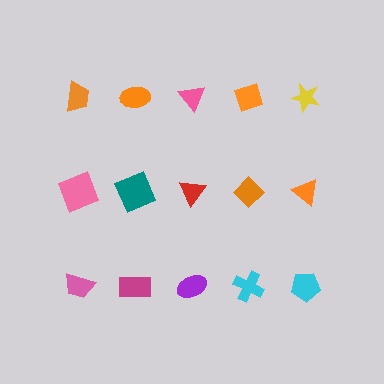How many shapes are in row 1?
5 shapes.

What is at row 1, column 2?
An orange ellipse.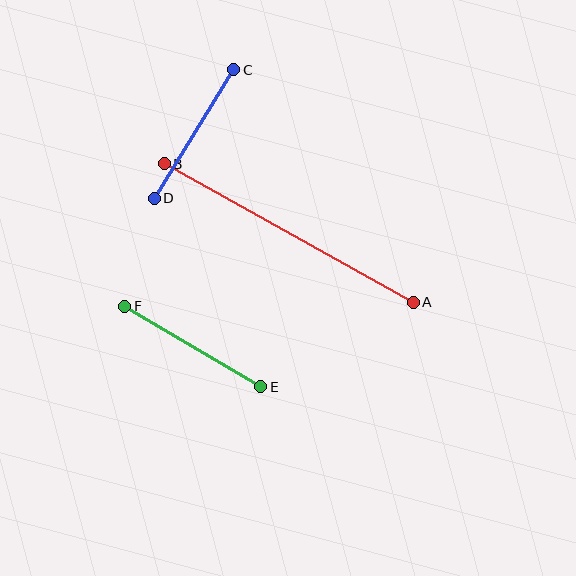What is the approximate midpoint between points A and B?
The midpoint is at approximately (289, 233) pixels.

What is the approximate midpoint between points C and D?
The midpoint is at approximately (194, 134) pixels.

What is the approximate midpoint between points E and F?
The midpoint is at approximately (193, 347) pixels.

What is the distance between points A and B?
The distance is approximately 285 pixels.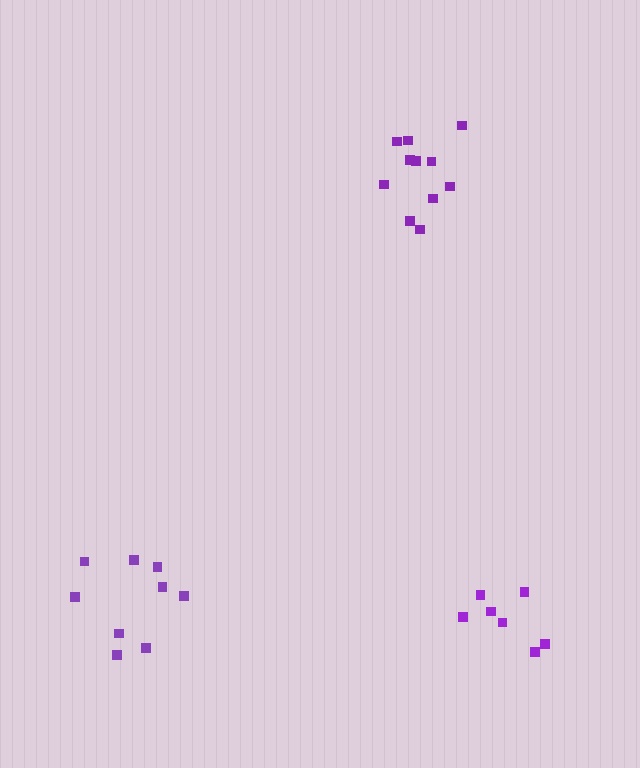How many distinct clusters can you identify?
There are 3 distinct clusters.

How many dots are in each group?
Group 1: 11 dots, Group 2: 9 dots, Group 3: 7 dots (27 total).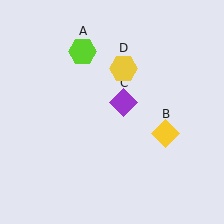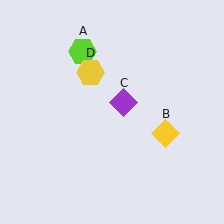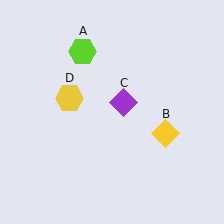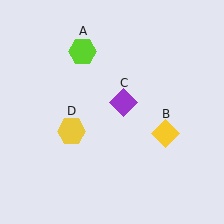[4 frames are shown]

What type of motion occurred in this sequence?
The yellow hexagon (object D) rotated counterclockwise around the center of the scene.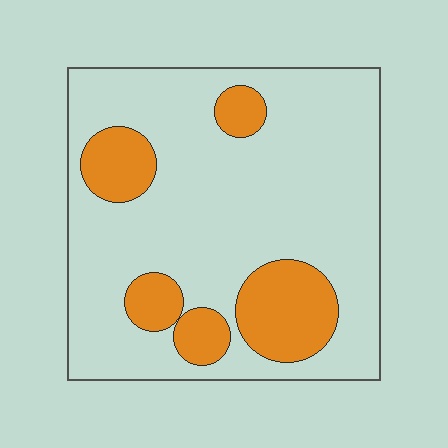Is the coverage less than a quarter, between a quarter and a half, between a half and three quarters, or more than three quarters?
Less than a quarter.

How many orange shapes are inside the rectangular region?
5.